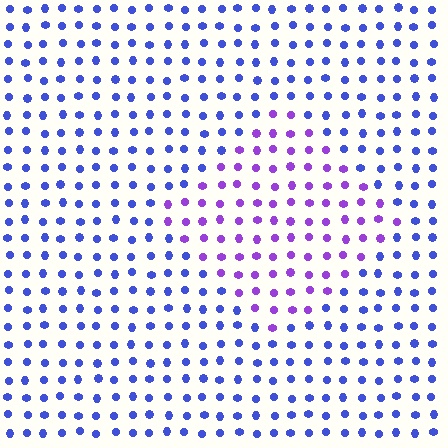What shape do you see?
I see a diamond.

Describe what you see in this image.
The image is filled with small blue elements in a uniform arrangement. A diamond-shaped region is visible where the elements are tinted to a slightly different hue, forming a subtle color boundary.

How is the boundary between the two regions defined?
The boundary is defined purely by a slight shift in hue (about 42 degrees). Spacing, size, and orientation are identical on both sides.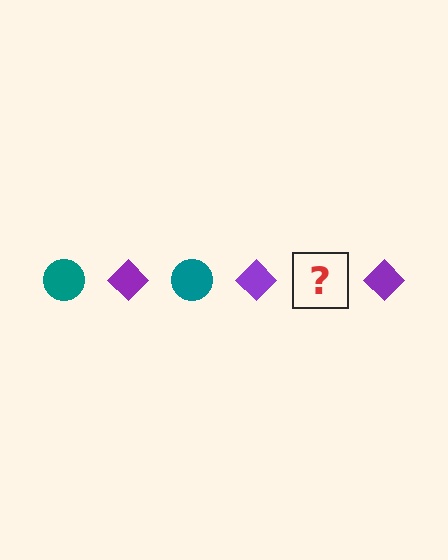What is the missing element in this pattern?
The missing element is a teal circle.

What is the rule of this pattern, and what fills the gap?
The rule is that the pattern alternates between teal circle and purple diamond. The gap should be filled with a teal circle.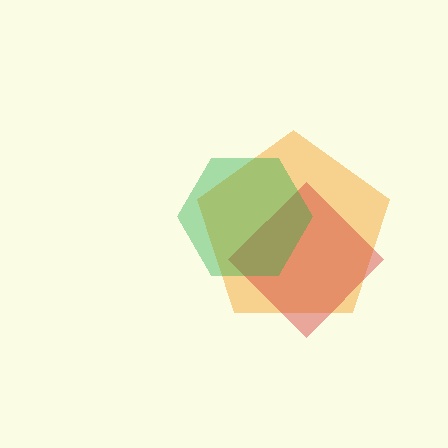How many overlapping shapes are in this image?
There are 3 overlapping shapes in the image.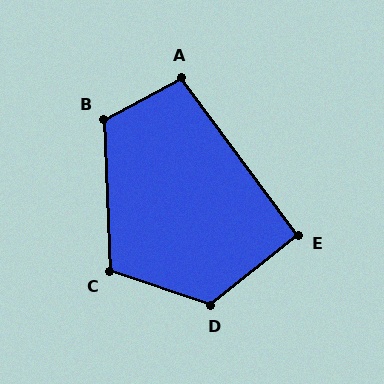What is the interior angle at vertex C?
Approximately 111 degrees (obtuse).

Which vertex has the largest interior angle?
D, at approximately 123 degrees.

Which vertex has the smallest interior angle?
E, at approximately 92 degrees.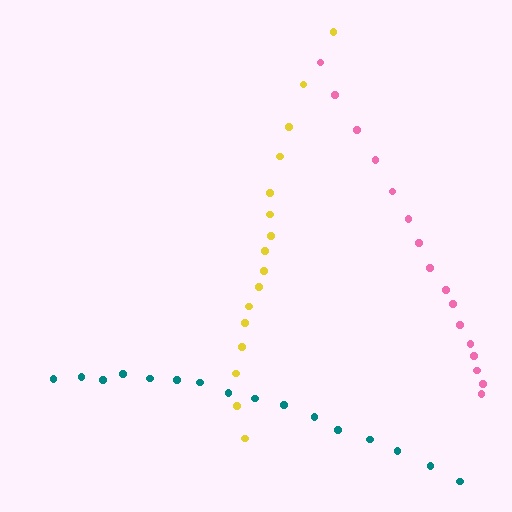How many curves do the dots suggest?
There are 3 distinct paths.